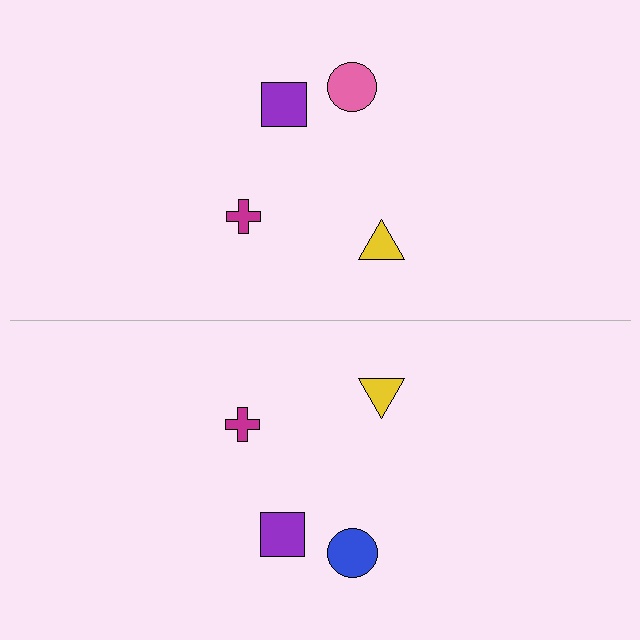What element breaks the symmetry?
The blue circle on the bottom side breaks the symmetry — its mirror counterpart is pink.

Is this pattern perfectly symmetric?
No, the pattern is not perfectly symmetric. The blue circle on the bottom side breaks the symmetry — its mirror counterpart is pink.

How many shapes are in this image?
There are 8 shapes in this image.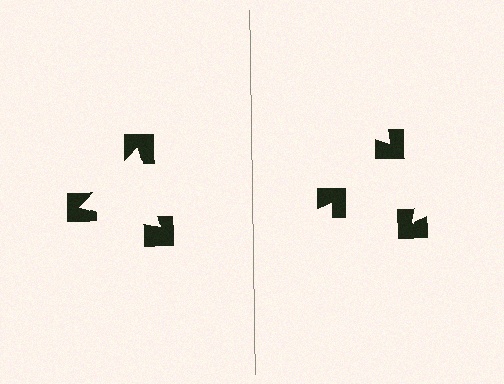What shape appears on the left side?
An illusory triangle.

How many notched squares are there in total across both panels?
6 — 3 on each side.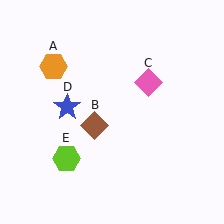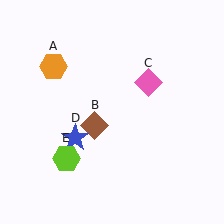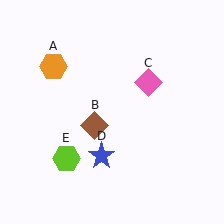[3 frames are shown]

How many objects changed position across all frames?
1 object changed position: blue star (object D).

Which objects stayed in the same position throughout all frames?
Orange hexagon (object A) and brown diamond (object B) and pink diamond (object C) and lime hexagon (object E) remained stationary.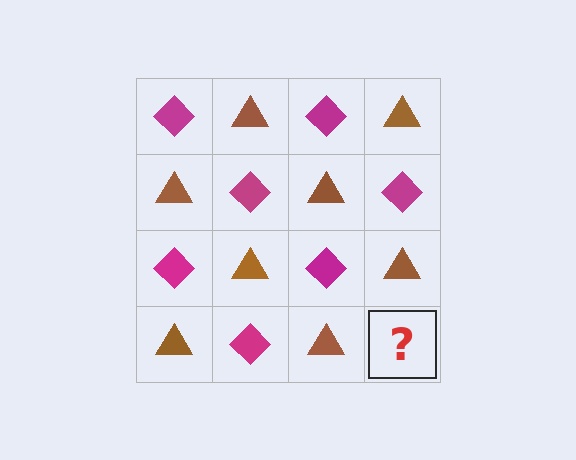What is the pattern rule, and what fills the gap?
The rule is that it alternates magenta diamond and brown triangle in a checkerboard pattern. The gap should be filled with a magenta diamond.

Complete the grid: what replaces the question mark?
The question mark should be replaced with a magenta diamond.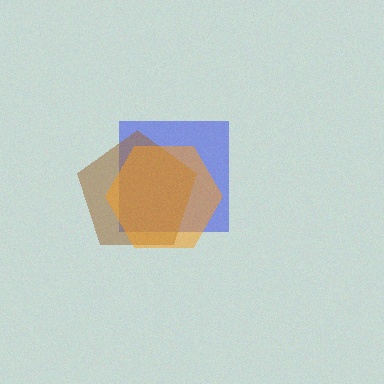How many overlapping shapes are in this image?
There are 3 overlapping shapes in the image.